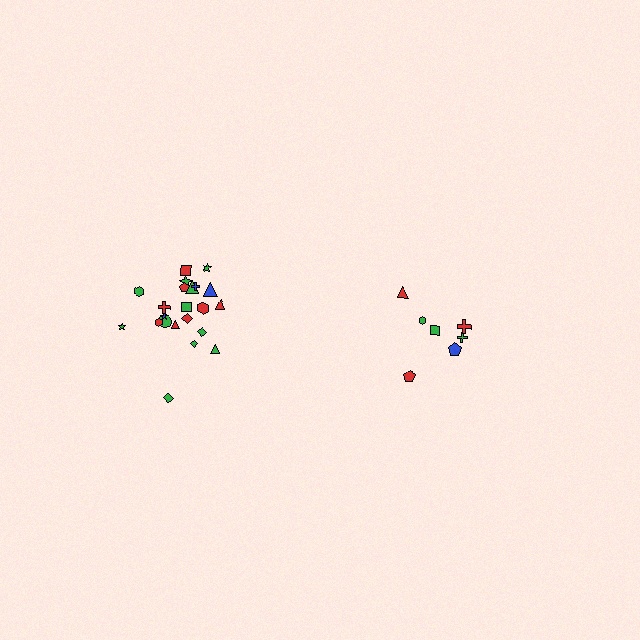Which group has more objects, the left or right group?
The left group.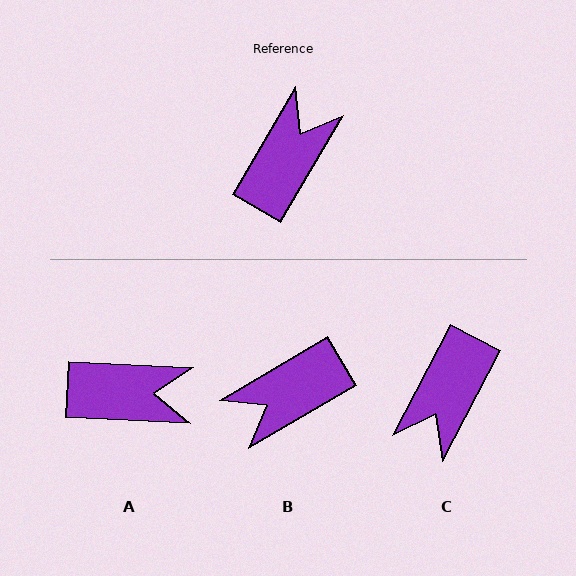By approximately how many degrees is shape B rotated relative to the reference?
Approximately 151 degrees counter-clockwise.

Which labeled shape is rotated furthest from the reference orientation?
C, about 177 degrees away.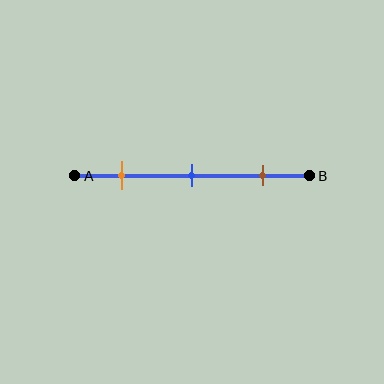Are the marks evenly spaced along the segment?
Yes, the marks are approximately evenly spaced.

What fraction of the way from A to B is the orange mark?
The orange mark is approximately 20% (0.2) of the way from A to B.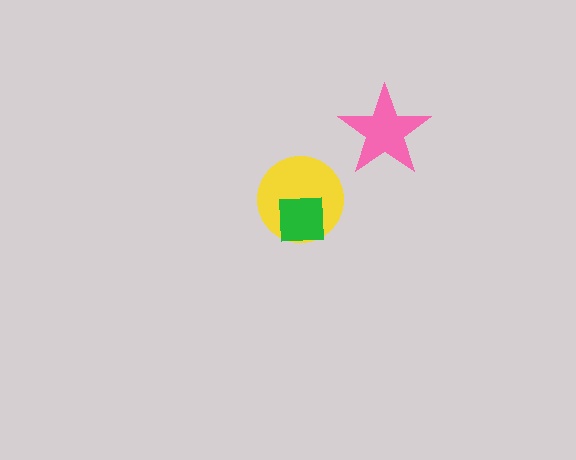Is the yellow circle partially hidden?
Yes, it is partially covered by another shape.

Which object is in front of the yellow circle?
The green square is in front of the yellow circle.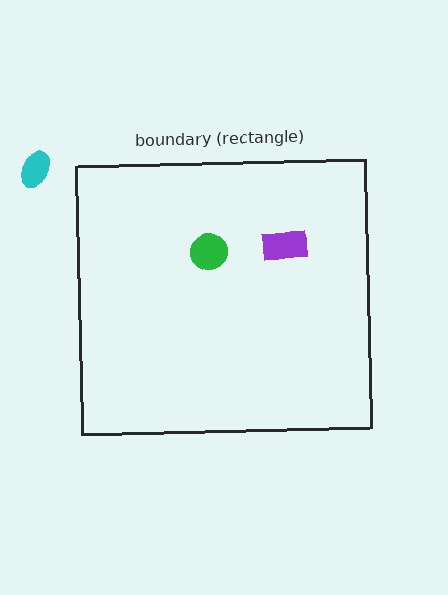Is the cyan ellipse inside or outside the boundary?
Outside.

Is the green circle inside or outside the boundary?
Inside.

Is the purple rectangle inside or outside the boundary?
Inside.